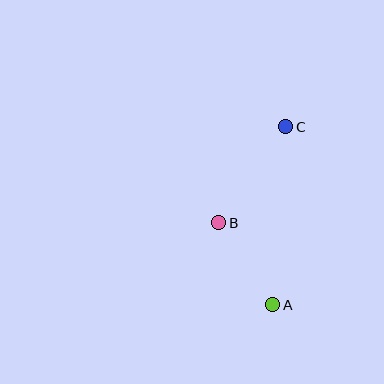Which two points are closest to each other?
Points A and B are closest to each other.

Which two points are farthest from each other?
Points A and C are farthest from each other.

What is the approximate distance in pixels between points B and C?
The distance between B and C is approximately 117 pixels.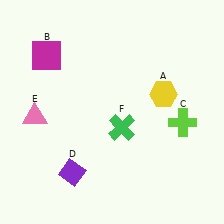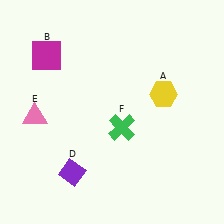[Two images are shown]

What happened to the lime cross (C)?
The lime cross (C) was removed in Image 2. It was in the bottom-right area of Image 1.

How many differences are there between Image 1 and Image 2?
There is 1 difference between the two images.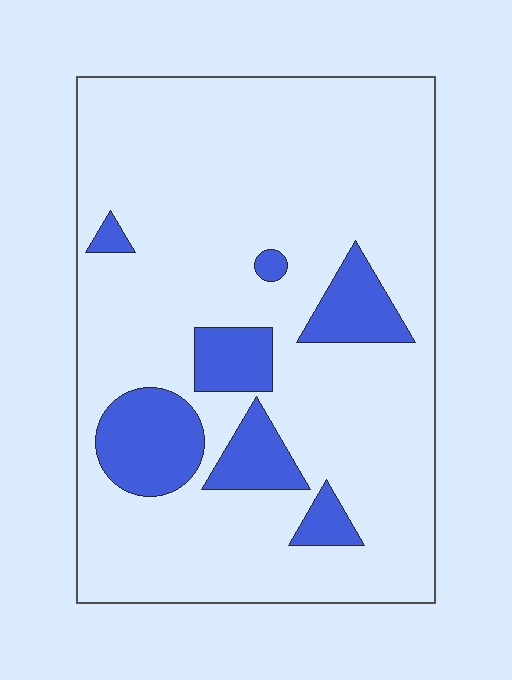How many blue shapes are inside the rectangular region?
7.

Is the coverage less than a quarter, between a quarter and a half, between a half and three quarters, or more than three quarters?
Less than a quarter.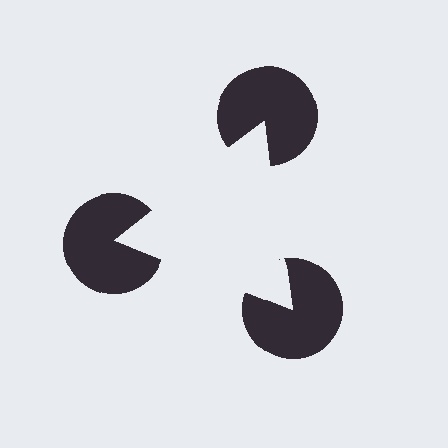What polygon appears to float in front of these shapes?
An illusory triangle — its edges are inferred from the aligned wedge cuts in the pac-man discs, not physically drawn.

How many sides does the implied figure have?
3 sides.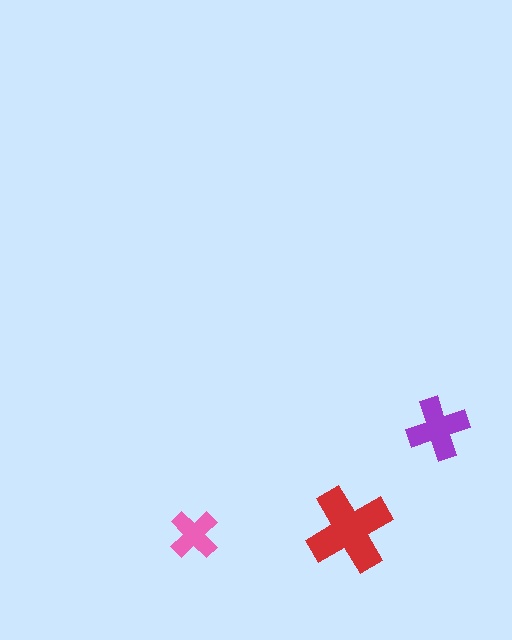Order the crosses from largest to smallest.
the red one, the purple one, the pink one.